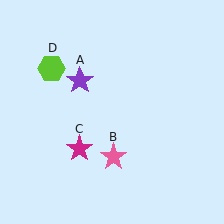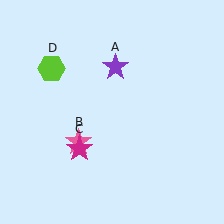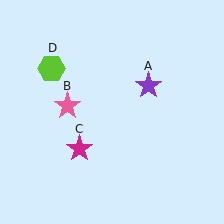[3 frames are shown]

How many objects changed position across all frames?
2 objects changed position: purple star (object A), pink star (object B).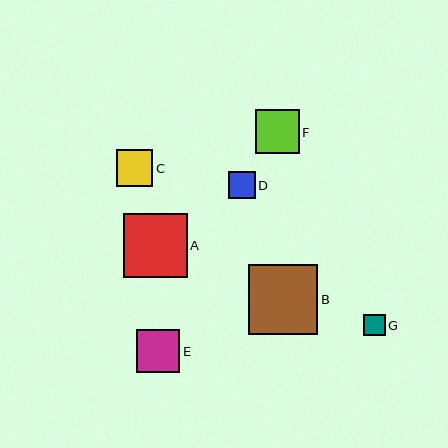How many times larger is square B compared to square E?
Square B is approximately 1.6 times the size of square E.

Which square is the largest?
Square B is the largest with a size of approximately 69 pixels.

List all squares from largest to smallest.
From largest to smallest: B, A, F, E, C, D, G.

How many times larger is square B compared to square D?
Square B is approximately 2.6 times the size of square D.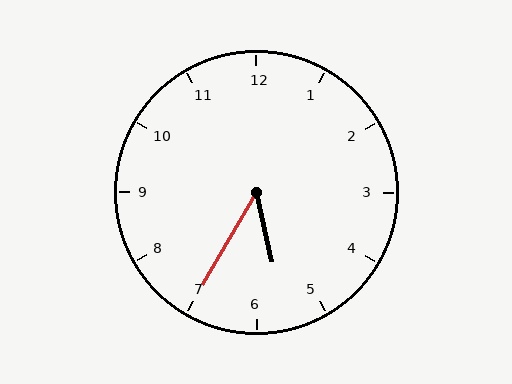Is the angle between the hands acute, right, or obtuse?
It is acute.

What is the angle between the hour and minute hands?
Approximately 42 degrees.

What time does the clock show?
5:35.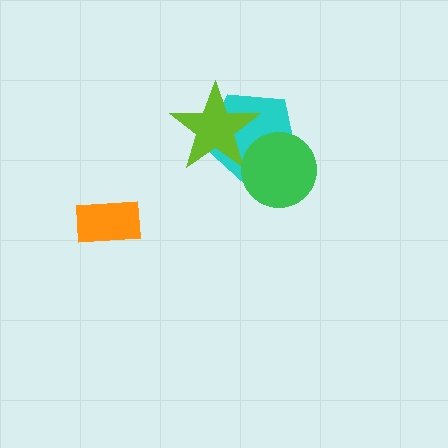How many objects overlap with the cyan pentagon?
2 objects overlap with the cyan pentagon.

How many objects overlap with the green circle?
2 objects overlap with the green circle.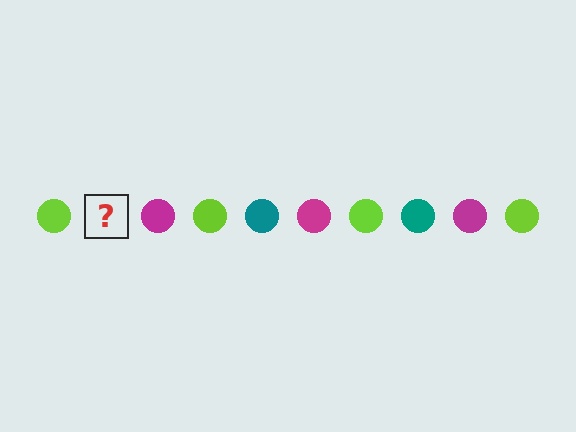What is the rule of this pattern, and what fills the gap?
The rule is that the pattern cycles through lime, teal, magenta circles. The gap should be filled with a teal circle.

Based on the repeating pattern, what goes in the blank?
The blank should be a teal circle.